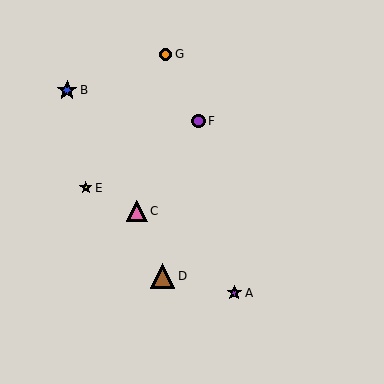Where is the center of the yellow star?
The center of the yellow star is at (86, 188).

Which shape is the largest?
The brown triangle (labeled D) is the largest.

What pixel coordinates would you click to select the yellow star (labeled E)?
Click at (86, 188) to select the yellow star E.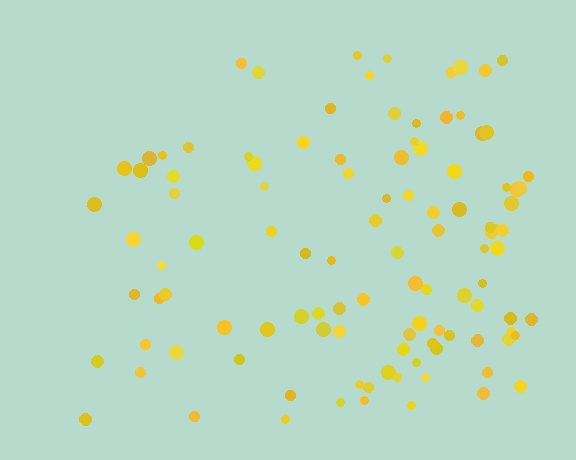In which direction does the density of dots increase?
From left to right, with the right side densest.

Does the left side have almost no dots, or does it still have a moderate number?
Still a moderate number, just noticeably fewer than the right.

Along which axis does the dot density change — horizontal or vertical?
Horizontal.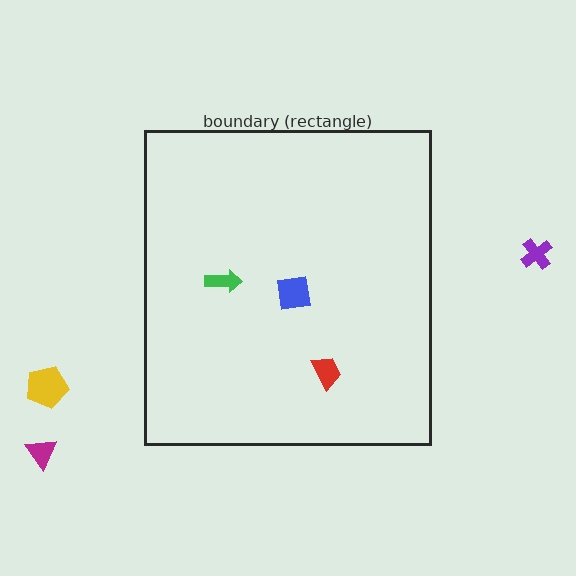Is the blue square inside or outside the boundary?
Inside.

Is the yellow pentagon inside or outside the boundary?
Outside.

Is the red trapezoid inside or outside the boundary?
Inside.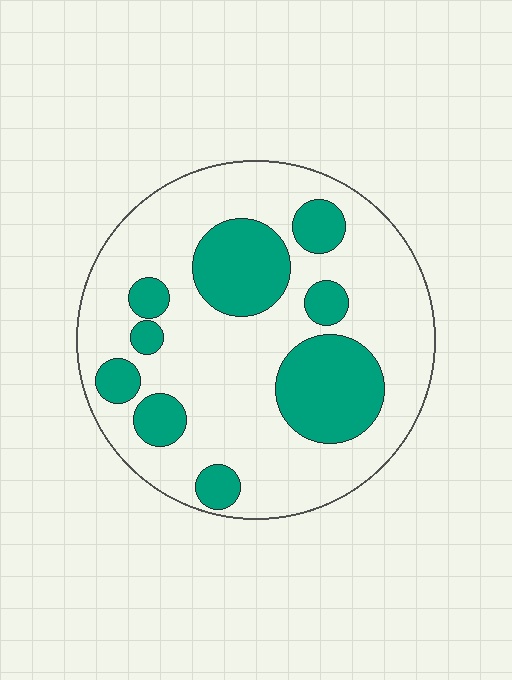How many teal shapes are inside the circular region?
9.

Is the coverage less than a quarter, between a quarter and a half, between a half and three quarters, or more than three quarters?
Between a quarter and a half.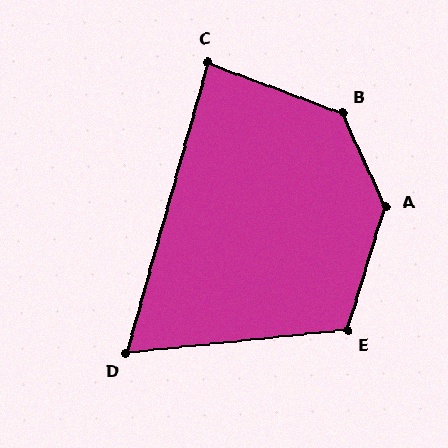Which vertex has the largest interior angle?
A, at approximately 138 degrees.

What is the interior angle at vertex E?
Approximately 113 degrees (obtuse).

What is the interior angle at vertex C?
Approximately 85 degrees (approximately right).